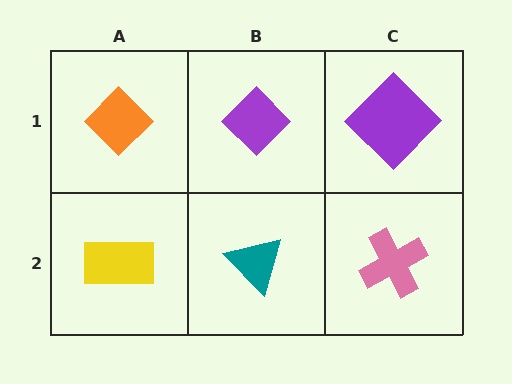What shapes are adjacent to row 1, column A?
A yellow rectangle (row 2, column A), a purple diamond (row 1, column B).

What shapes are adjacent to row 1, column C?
A pink cross (row 2, column C), a purple diamond (row 1, column B).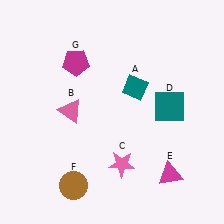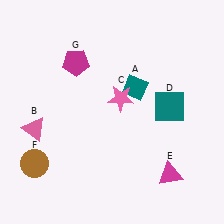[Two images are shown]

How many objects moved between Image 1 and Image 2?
3 objects moved between the two images.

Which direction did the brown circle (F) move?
The brown circle (F) moved left.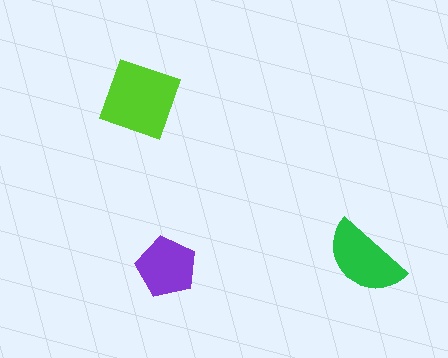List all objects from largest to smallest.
The lime diamond, the green semicircle, the purple pentagon.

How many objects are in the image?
There are 3 objects in the image.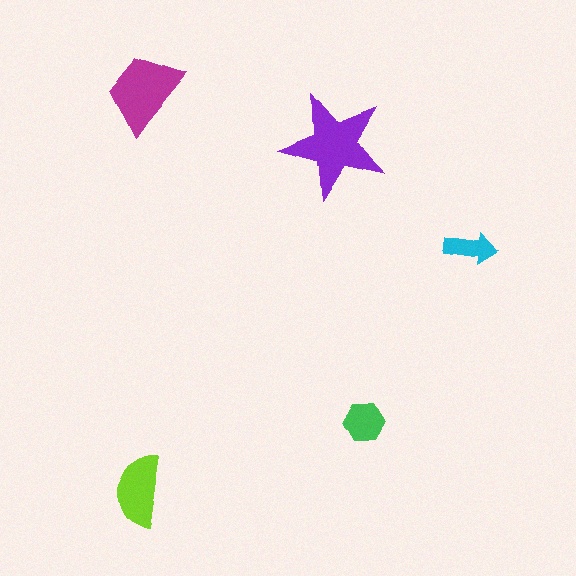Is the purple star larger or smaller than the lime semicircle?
Larger.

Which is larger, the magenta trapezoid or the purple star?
The purple star.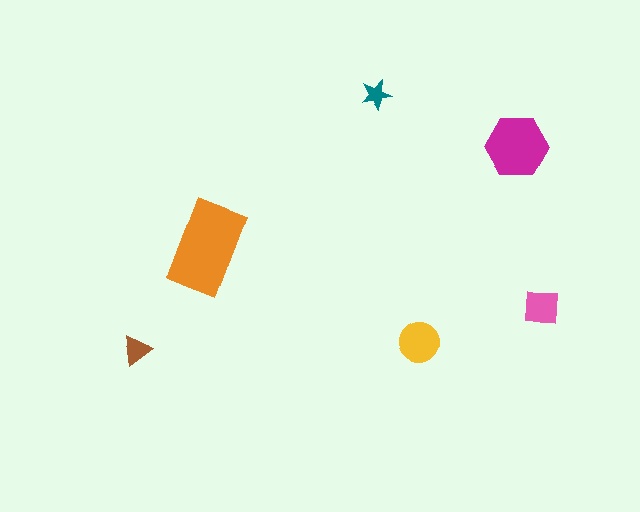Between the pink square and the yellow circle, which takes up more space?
The yellow circle.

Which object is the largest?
The orange rectangle.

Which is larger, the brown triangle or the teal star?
The brown triangle.